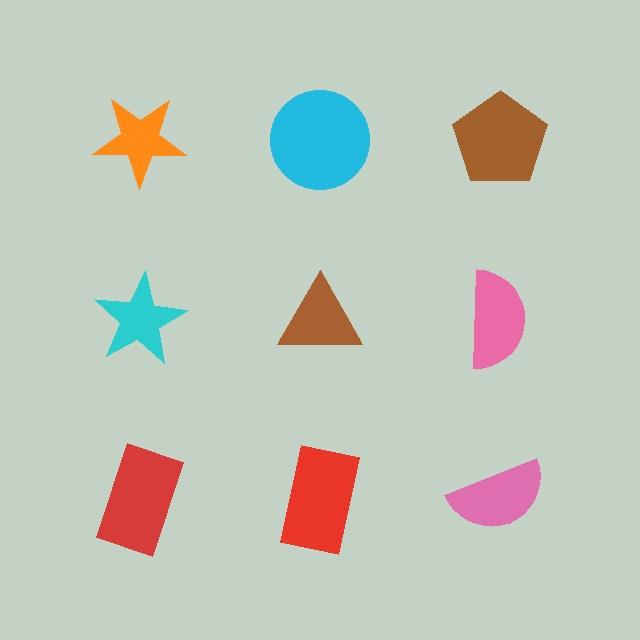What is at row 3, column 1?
A red rectangle.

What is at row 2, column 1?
A cyan star.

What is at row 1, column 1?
An orange star.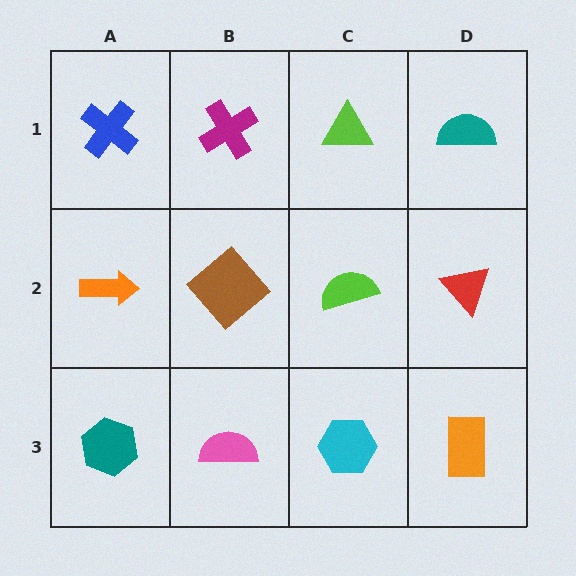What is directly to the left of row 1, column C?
A magenta cross.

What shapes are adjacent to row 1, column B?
A brown diamond (row 2, column B), a blue cross (row 1, column A), a lime triangle (row 1, column C).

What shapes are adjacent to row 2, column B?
A magenta cross (row 1, column B), a pink semicircle (row 3, column B), an orange arrow (row 2, column A), a lime semicircle (row 2, column C).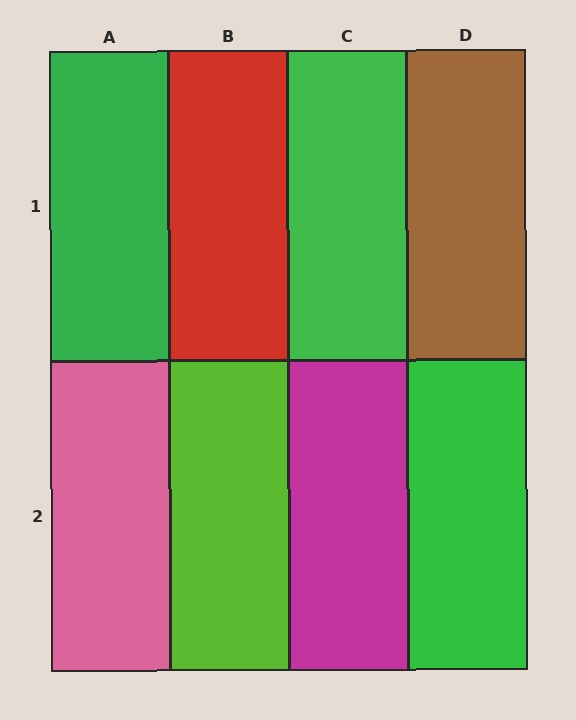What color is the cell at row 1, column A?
Green.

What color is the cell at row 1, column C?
Green.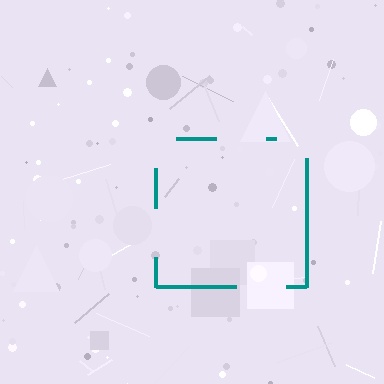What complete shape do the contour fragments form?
The contour fragments form a square.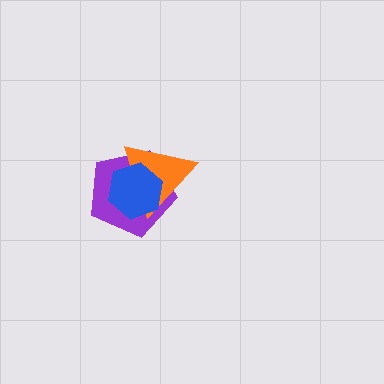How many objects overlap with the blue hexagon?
2 objects overlap with the blue hexagon.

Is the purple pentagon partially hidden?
Yes, it is partially covered by another shape.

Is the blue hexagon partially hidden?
No, no other shape covers it.